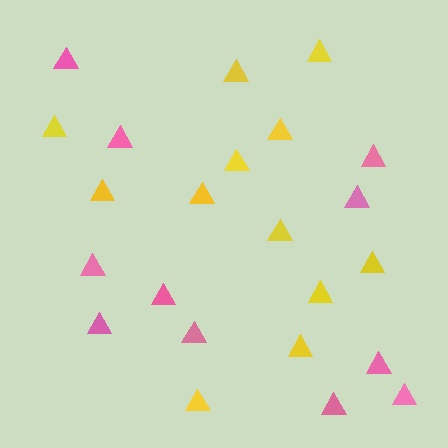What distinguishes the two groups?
There are 2 groups: one group of yellow triangles (12) and one group of pink triangles (11).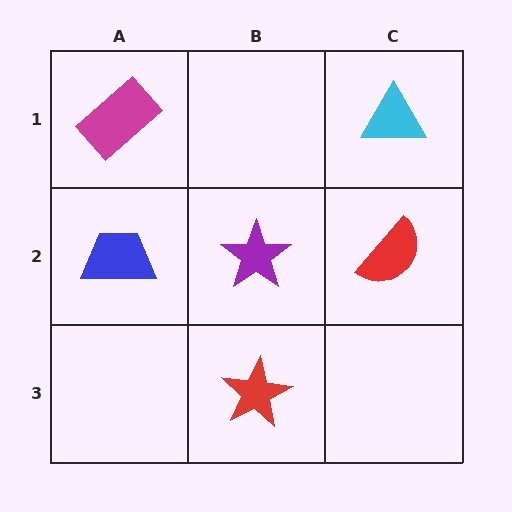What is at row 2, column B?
A purple star.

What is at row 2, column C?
A red semicircle.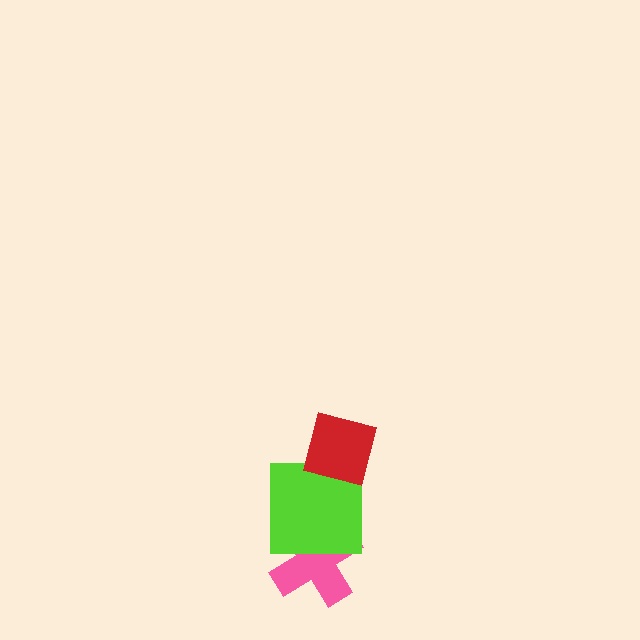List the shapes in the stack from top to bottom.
From top to bottom: the red square, the lime square, the pink cross.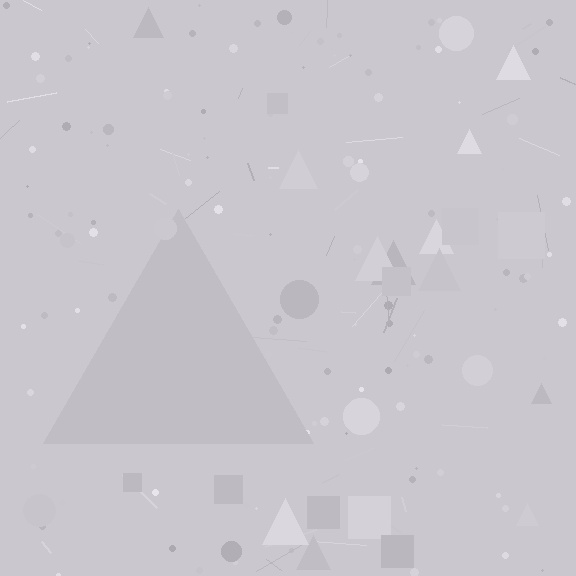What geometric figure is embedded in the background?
A triangle is embedded in the background.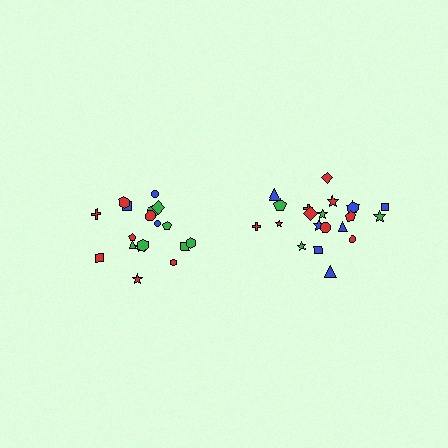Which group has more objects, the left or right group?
The right group.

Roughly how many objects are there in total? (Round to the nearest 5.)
Roughly 40 objects in total.